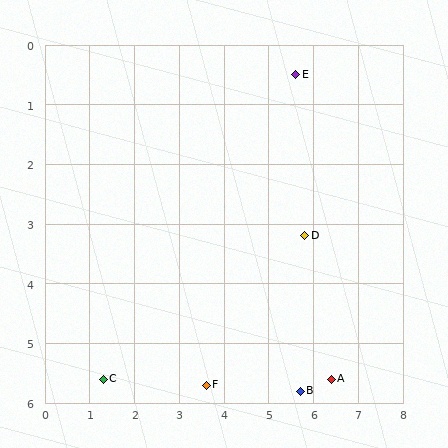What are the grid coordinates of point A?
Point A is at approximately (6.4, 5.6).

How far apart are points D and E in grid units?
Points D and E are about 2.7 grid units apart.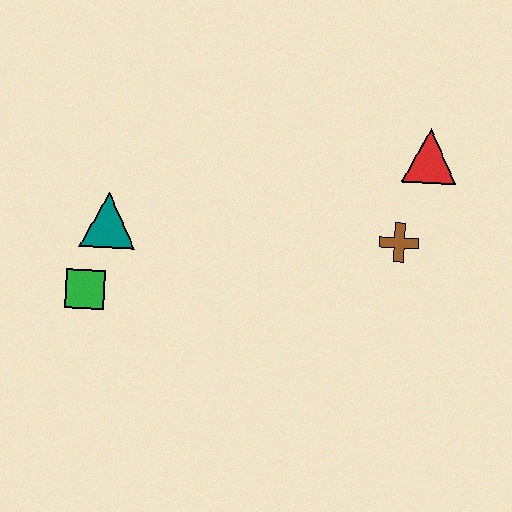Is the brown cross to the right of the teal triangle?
Yes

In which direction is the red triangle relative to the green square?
The red triangle is to the right of the green square.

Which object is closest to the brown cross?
The red triangle is closest to the brown cross.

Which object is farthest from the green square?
The red triangle is farthest from the green square.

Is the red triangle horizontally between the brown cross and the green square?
No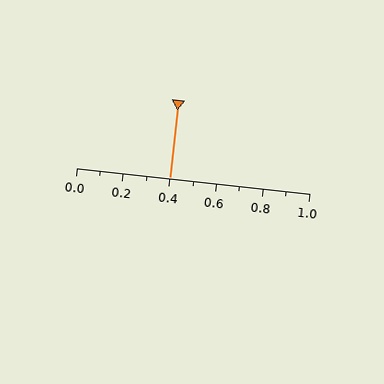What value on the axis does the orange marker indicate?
The marker indicates approximately 0.4.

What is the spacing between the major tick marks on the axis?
The major ticks are spaced 0.2 apart.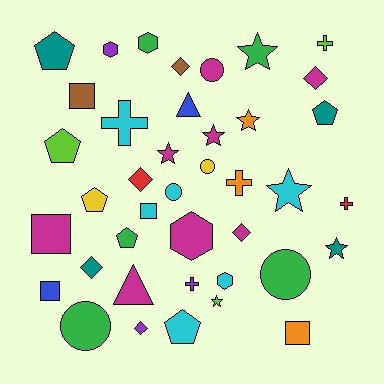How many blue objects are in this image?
There are 2 blue objects.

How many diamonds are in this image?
There are 6 diamonds.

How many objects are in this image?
There are 40 objects.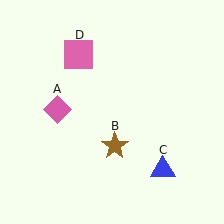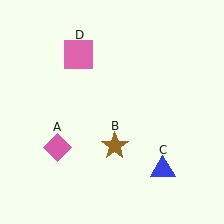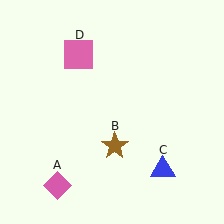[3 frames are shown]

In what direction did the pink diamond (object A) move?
The pink diamond (object A) moved down.